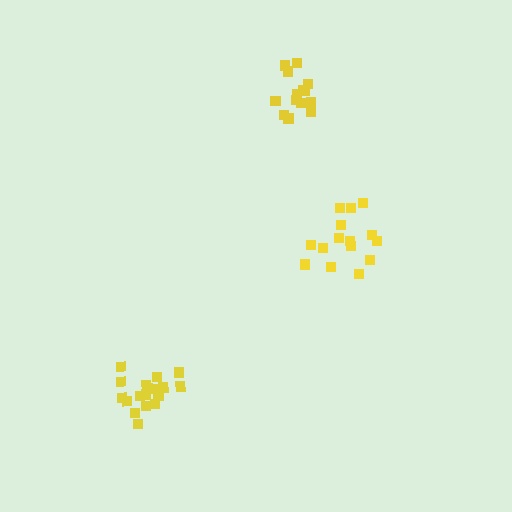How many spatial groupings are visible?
There are 3 spatial groupings.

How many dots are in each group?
Group 1: 16 dots, Group 2: 18 dots, Group 3: 15 dots (49 total).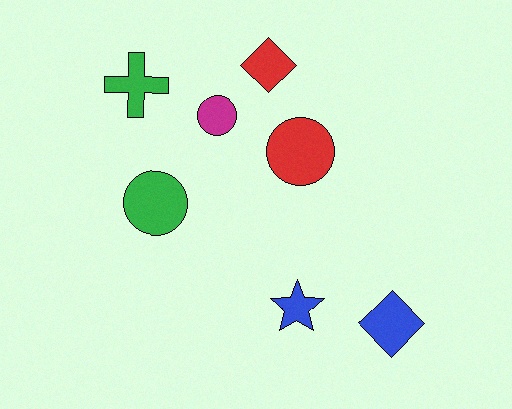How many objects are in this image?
There are 7 objects.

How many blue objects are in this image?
There are 2 blue objects.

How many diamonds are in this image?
There are 2 diamonds.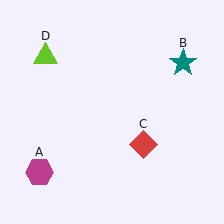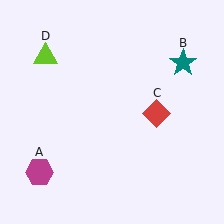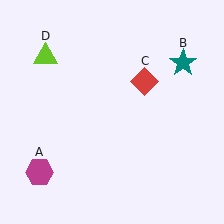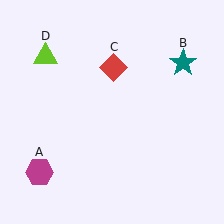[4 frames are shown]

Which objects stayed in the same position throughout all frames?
Magenta hexagon (object A) and teal star (object B) and lime triangle (object D) remained stationary.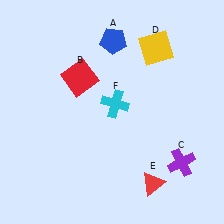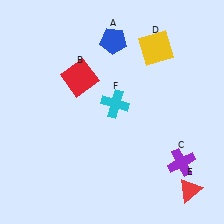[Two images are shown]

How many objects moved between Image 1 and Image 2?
1 object moved between the two images.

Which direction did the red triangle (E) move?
The red triangle (E) moved right.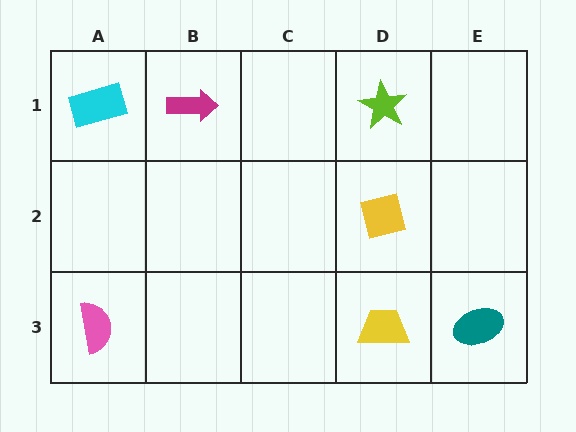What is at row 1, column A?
A cyan rectangle.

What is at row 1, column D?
A lime star.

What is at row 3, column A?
A pink semicircle.